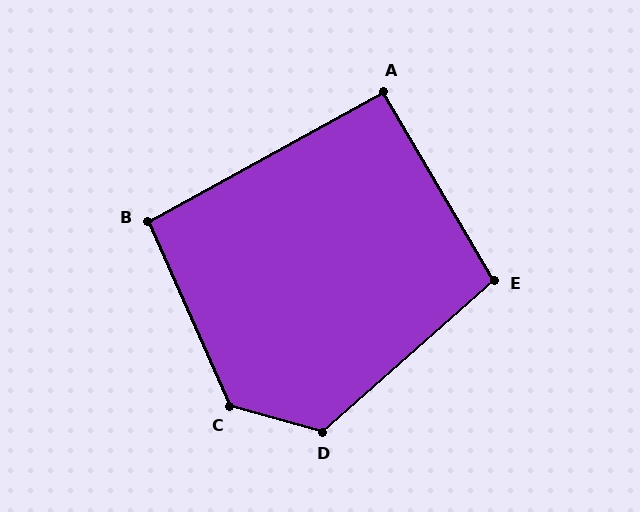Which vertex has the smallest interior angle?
A, at approximately 92 degrees.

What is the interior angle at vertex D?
Approximately 123 degrees (obtuse).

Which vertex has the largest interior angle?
C, at approximately 129 degrees.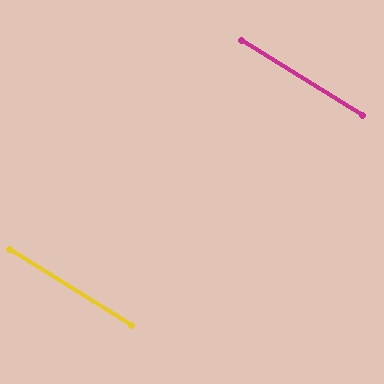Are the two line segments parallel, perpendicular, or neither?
Parallel — their directions differ by only 0.1°.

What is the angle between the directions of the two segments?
Approximately 0 degrees.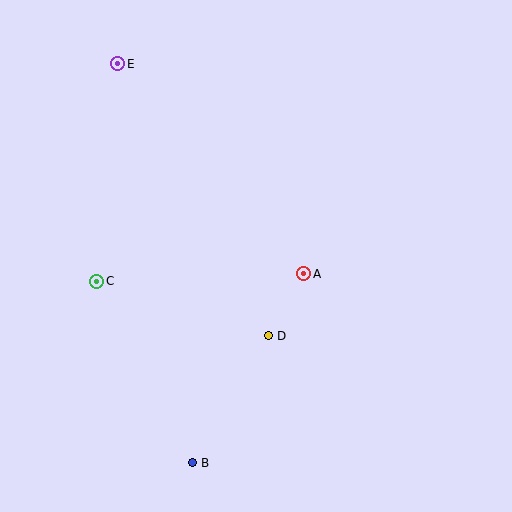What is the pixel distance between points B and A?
The distance between B and A is 220 pixels.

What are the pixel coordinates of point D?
Point D is at (268, 336).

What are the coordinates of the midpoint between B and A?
The midpoint between B and A is at (248, 368).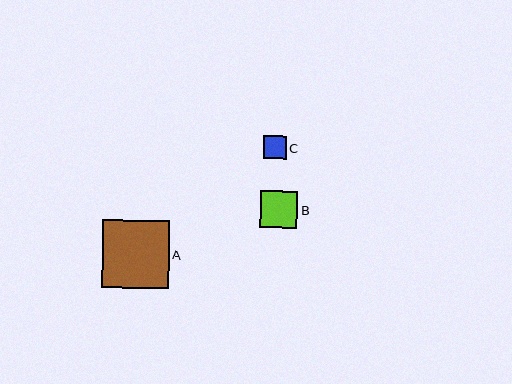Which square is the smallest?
Square C is the smallest with a size of approximately 23 pixels.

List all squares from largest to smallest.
From largest to smallest: A, B, C.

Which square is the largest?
Square A is the largest with a size of approximately 67 pixels.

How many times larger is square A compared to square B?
Square A is approximately 1.8 times the size of square B.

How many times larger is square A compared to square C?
Square A is approximately 2.9 times the size of square C.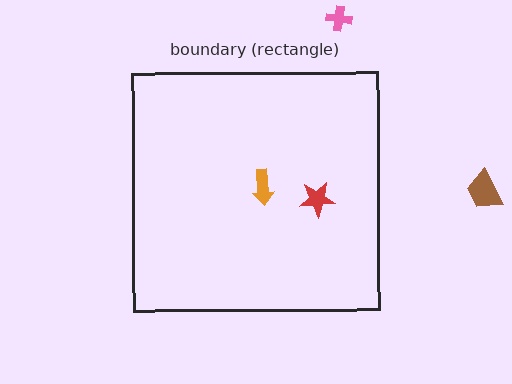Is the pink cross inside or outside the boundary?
Outside.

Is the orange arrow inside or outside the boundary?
Inside.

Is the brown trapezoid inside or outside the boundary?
Outside.